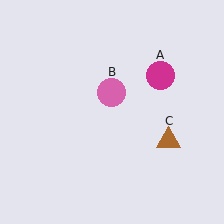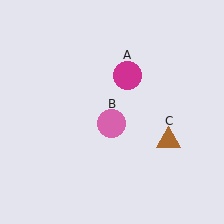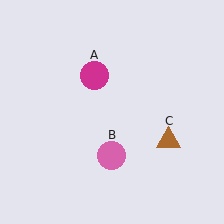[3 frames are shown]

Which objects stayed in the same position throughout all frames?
Brown triangle (object C) remained stationary.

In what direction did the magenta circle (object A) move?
The magenta circle (object A) moved left.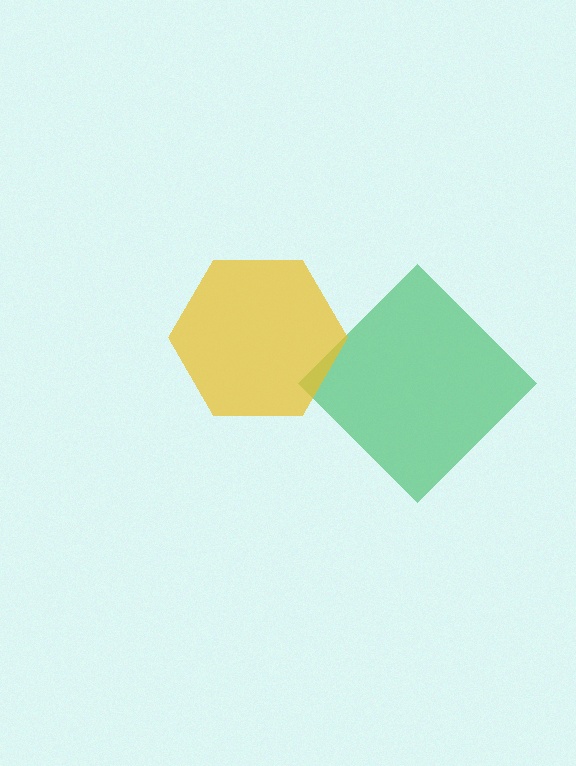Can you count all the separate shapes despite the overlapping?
Yes, there are 2 separate shapes.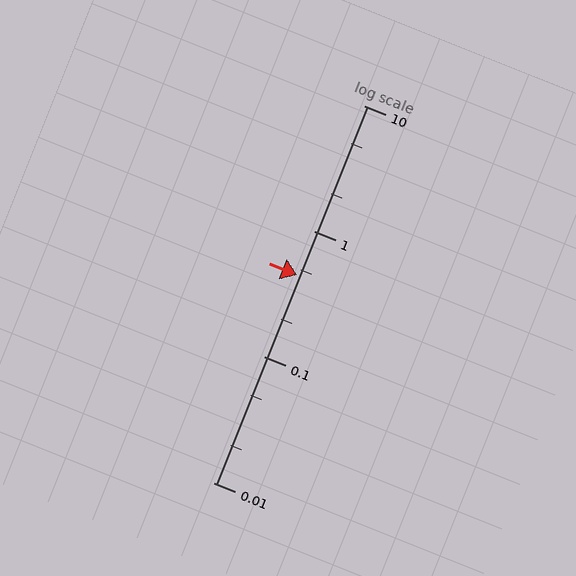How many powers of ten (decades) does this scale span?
The scale spans 3 decades, from 0.01 to 10.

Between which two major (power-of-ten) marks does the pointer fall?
The pointer is between 0.1 and 1.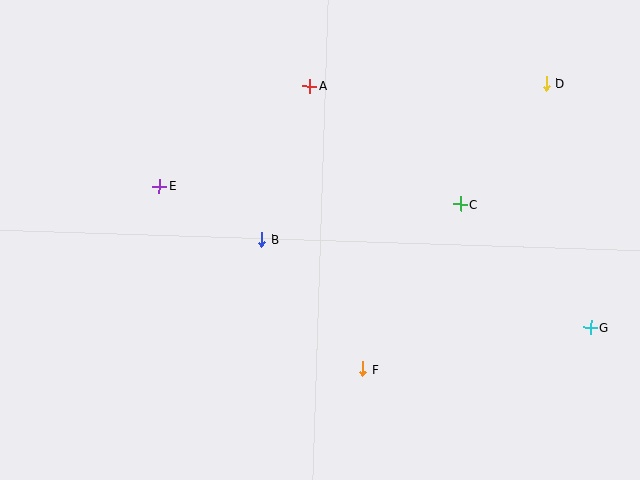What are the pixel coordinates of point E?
Point E is at (160, 186).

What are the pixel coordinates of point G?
Point G is at (591, 327).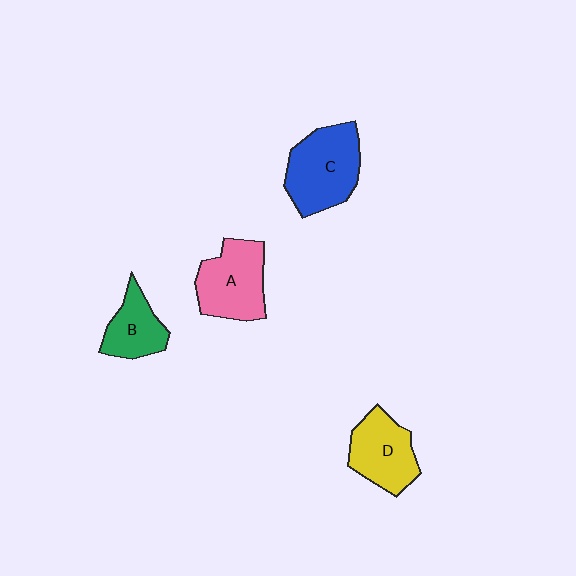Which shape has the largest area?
Shape C (blue).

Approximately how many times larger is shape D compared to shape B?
Approximately 1.3 times.